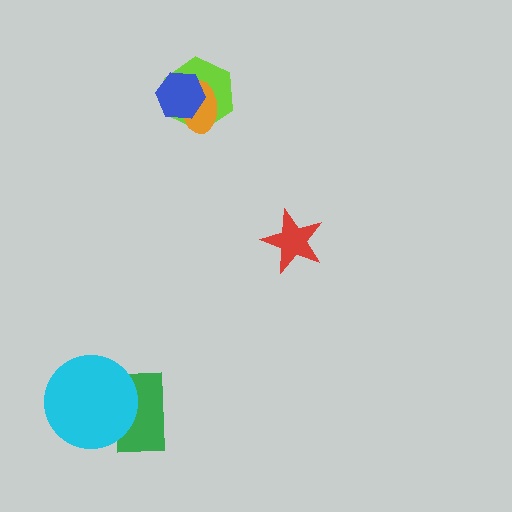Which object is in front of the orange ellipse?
The blue hexagon is in front of the orange ellipse.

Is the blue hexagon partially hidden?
No, no other shape covers it.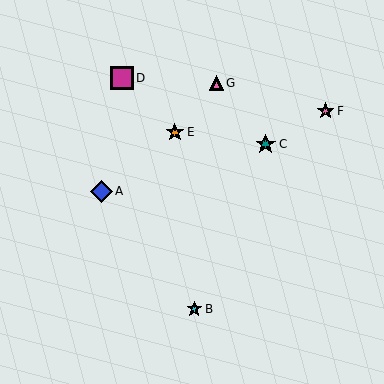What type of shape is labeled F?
Shape F is a pink star.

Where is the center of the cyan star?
The center of the cyan star is at (194, 309).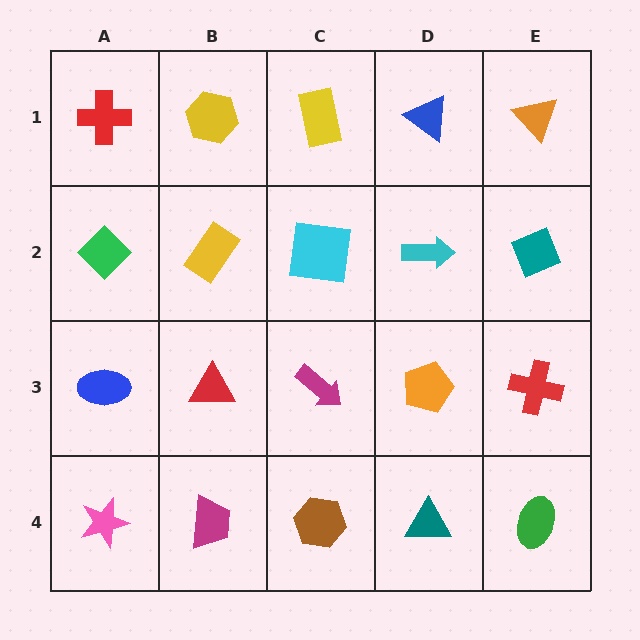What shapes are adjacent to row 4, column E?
A red cross (row 3, column E), a teal triangle (row 4, column D).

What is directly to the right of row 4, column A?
A magenta trapezoid.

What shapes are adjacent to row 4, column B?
A red triangle (row 3, column B), a pink star (row 4, column A), a brown hexagon (row 4, column C).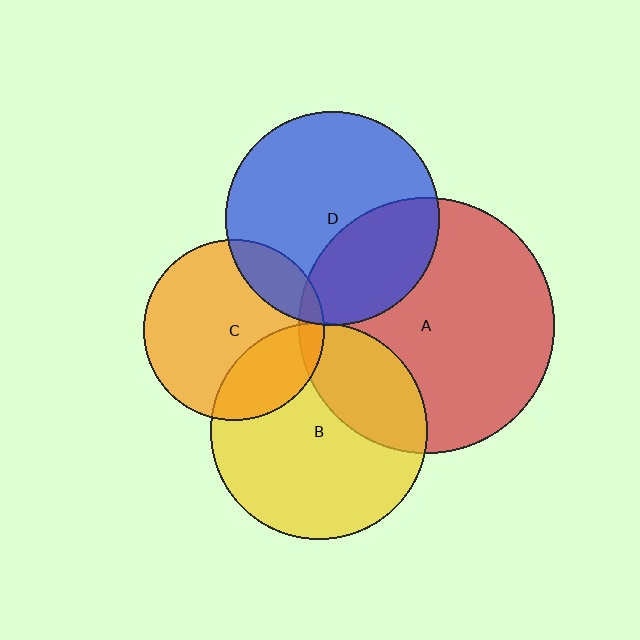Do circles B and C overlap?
Yes.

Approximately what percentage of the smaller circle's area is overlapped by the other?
Approximately 25%.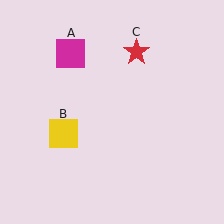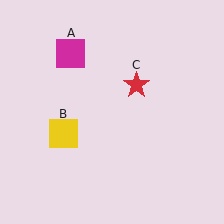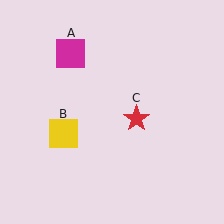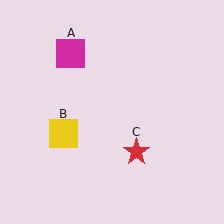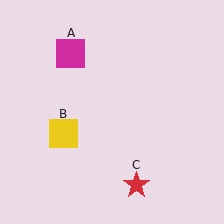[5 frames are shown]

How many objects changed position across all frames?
1 object changed position: red star (object C).